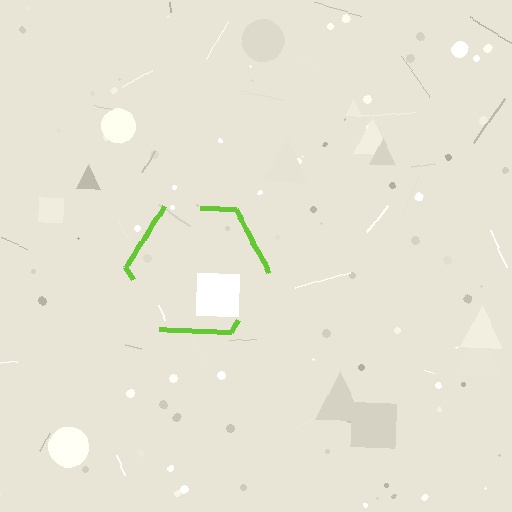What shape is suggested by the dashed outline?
The dashed outline suggests a hexagon.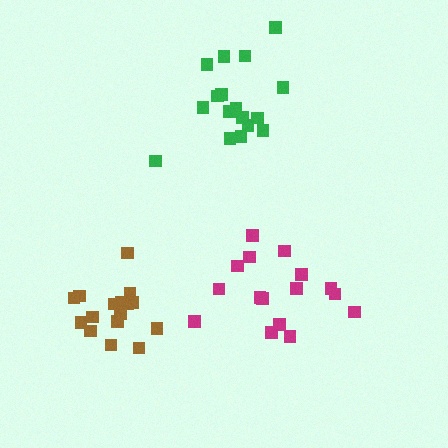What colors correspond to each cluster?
The clusters are colored: brown, magenta, green.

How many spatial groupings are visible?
There are 3 spatial groupings.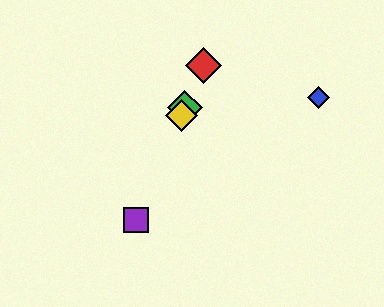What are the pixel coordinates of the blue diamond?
The blue diamond is at (319, 98).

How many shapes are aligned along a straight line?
4 shapes (the red diamond, the green diamond, the yellow diamond, the purple square) are aligned along a straight line.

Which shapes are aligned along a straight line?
The red diamond, the green diamond, the yellow diamond, the purple square are aligned along a straight line.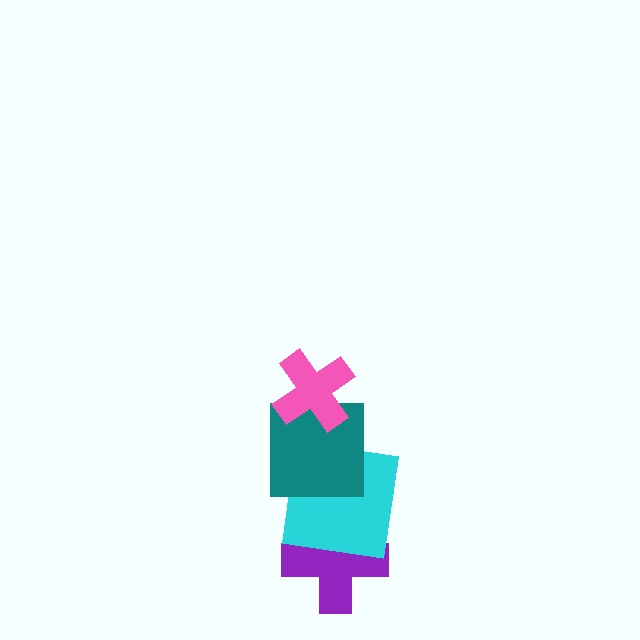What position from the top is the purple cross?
The purple cross is 4th from the top.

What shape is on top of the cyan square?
The teal square is on top of the cyan square.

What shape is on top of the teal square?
The pink cross is on top of the teal square.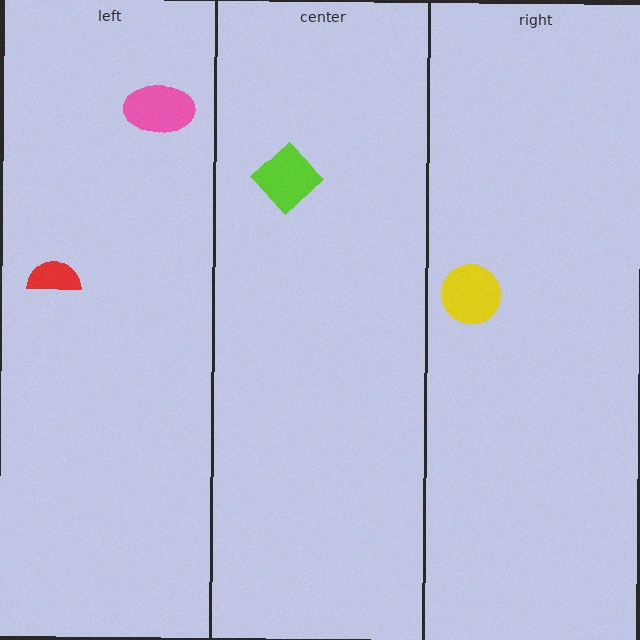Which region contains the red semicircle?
The left region.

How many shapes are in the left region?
2.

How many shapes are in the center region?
1.